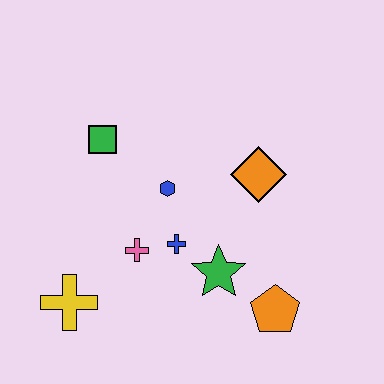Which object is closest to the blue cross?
The pink cross is closest to the blue cross.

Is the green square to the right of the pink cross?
No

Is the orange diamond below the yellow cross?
No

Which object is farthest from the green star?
The green square is farthest from the green star.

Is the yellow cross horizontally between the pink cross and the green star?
No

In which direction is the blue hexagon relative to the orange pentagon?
The blue hexagon is above the orange pentagon.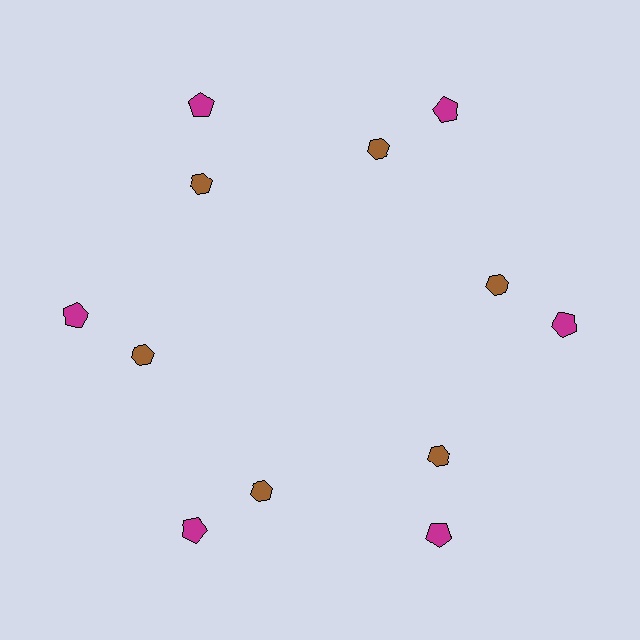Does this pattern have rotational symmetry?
Yes, this pattern has 6-fold rotational symmetry. It looks the same after rotating 60 degrees around the center.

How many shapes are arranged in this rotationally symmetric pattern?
There are 12 shapes, arranged in 6 groups of 2.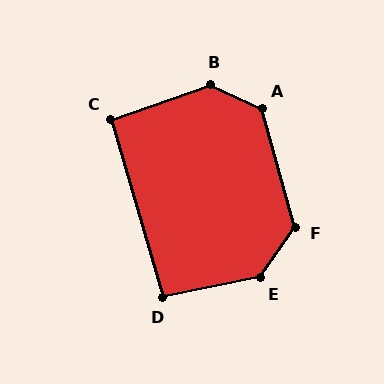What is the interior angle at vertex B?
Approximately 136 degrees (obtuse).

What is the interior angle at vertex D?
Approximately 95 degrees (approximately right).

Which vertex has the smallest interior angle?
C, at approximately 93 degrees.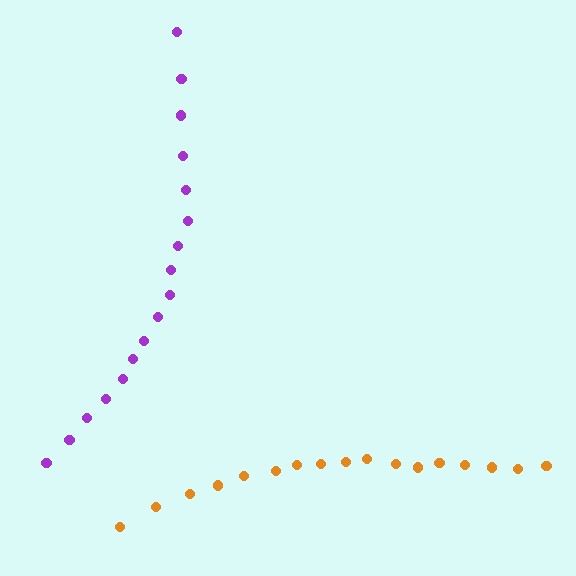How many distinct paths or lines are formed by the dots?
There are 2 distinct paths.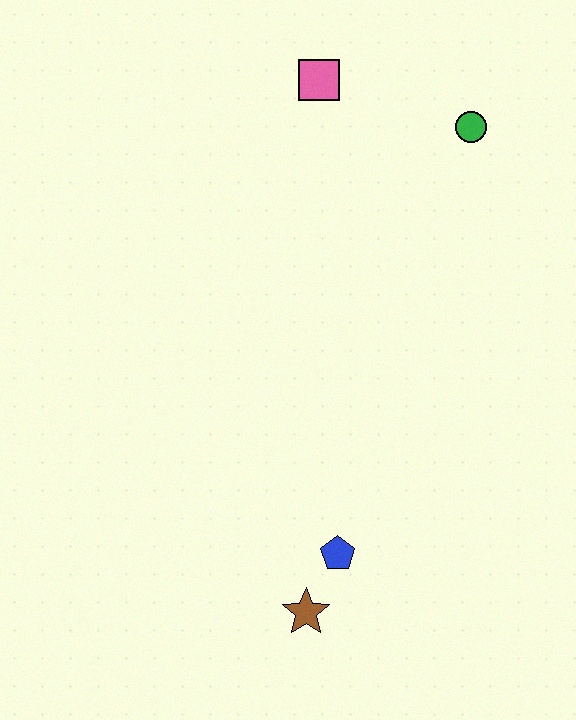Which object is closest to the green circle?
The pink square is closest to the green circle.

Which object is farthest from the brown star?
The pink square is farthest from the brown star.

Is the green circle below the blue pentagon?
No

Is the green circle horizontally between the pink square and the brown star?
No